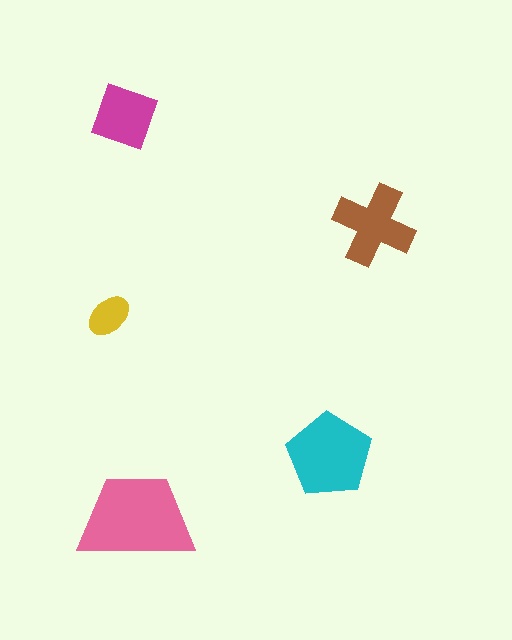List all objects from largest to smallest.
The pink trapezoid, the cyan pentagon, the brown cross, the magenta diamond, the yellow ellipse.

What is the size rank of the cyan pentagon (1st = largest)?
2nd.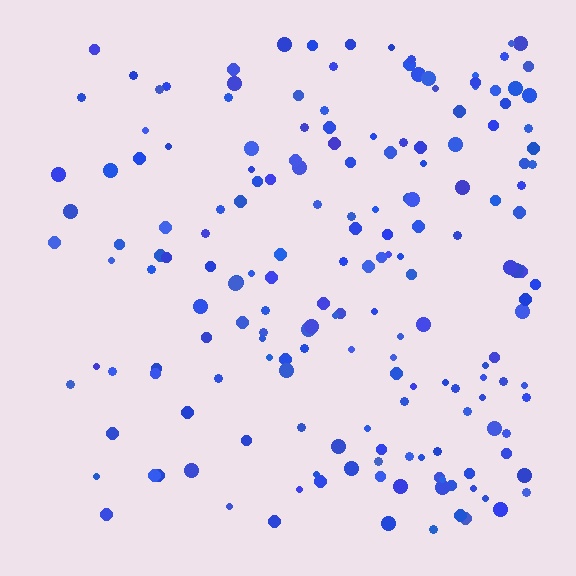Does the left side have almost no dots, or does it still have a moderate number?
Still a moderate number, just noticeably fewer than the right.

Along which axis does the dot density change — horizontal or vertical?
Horizontal.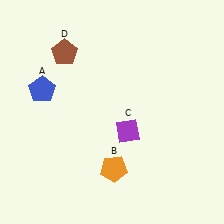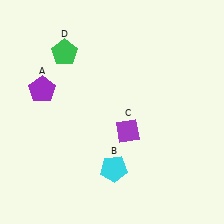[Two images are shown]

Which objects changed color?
A changed from blue to purple. B changed from orange to cyan. D changed from brown to green.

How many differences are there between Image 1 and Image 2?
There are 3 differences between the two images.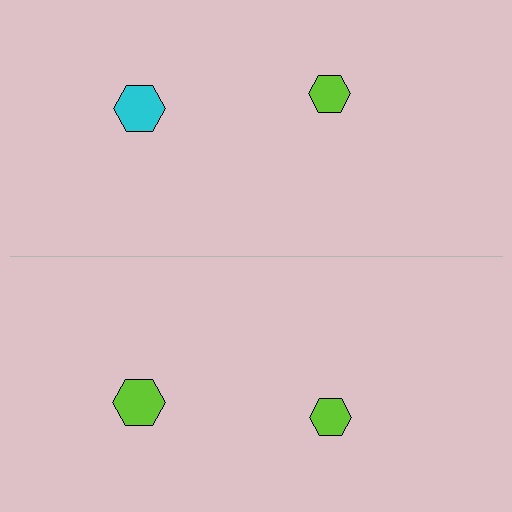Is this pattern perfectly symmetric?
No, the pattern is not perfectly symmetric. The lime hexagon on the bottom side breaks the symmetry — its mirror counterpart is cyan.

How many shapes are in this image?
There are 4 shapes in this image.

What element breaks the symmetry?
The lime hexagon on the bottom side breaks the symmetry — its mirror counterpart is cyan.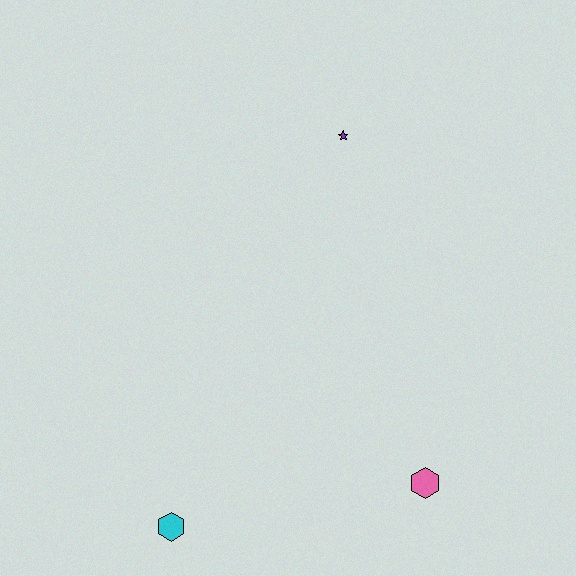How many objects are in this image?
There are 3 objects.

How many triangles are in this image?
There are no triangles.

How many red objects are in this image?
There are no red objects.